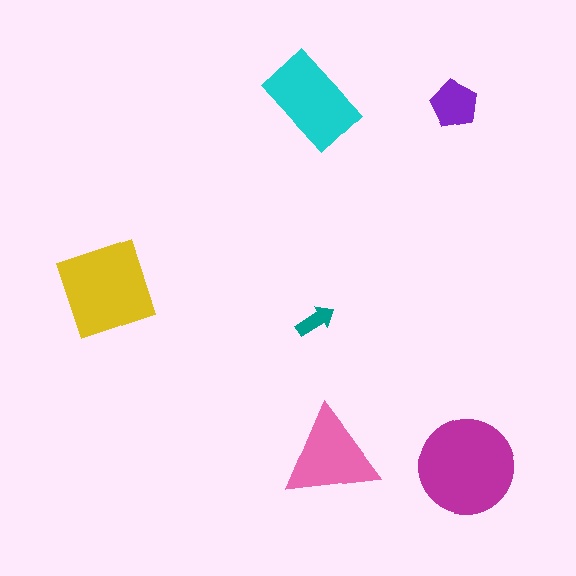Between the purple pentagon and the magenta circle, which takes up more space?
The magenta circle.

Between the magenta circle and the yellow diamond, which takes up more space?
The magenta circle.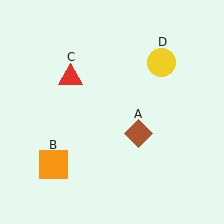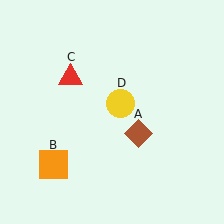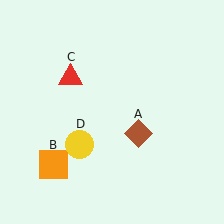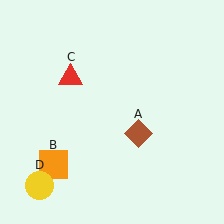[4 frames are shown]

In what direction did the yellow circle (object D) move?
The yellow circle (object D) moved down and to the left.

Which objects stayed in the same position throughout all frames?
Brown diamond (object A) and orange square (object B) and red triangle (object C) remained stationary.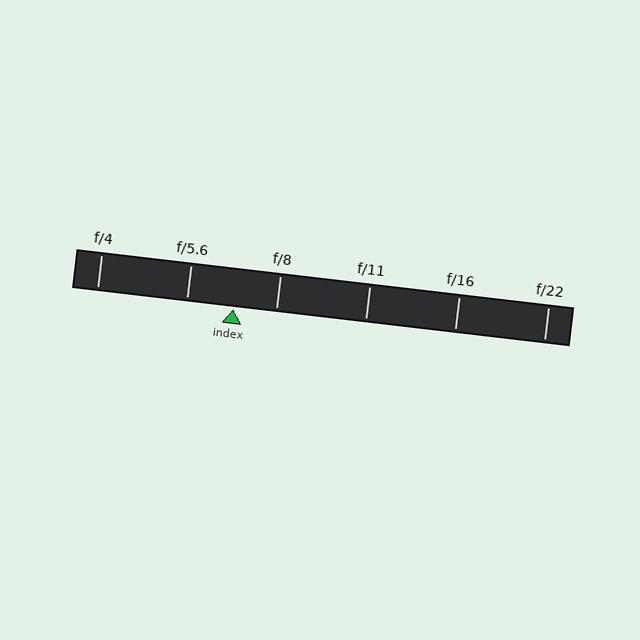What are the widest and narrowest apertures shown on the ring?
The widest aperture shown is f/4 and the narrowest is f/22.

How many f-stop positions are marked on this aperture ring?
There are 6 f-stop positions marked.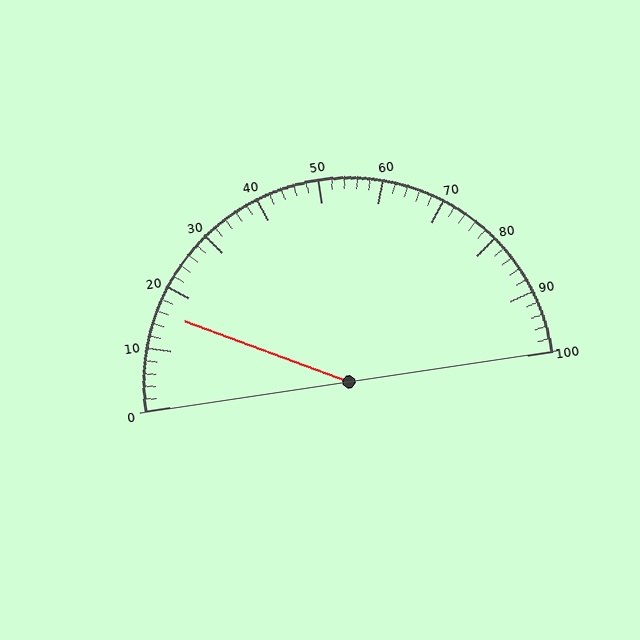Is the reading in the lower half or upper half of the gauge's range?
The reading is in the lower half of the range (0 to 100).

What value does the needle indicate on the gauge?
The needle indicates approximately 16.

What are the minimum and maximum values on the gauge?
The gauge ranges from 0 to 100.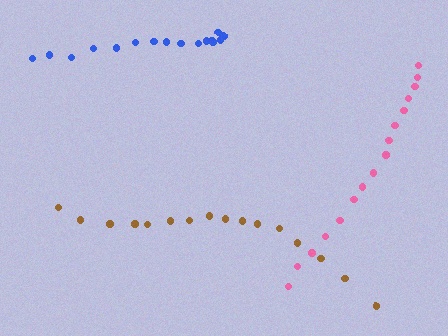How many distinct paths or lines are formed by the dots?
There are 3 distinct paths.